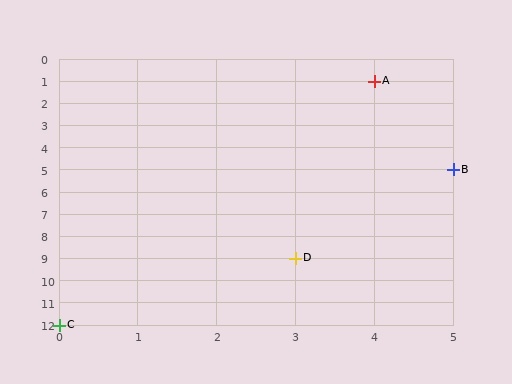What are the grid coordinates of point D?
Point D is at grid coordinates (3, 9).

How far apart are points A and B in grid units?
Points A and B are 1 column and 4 rows apart (about 4.1 grid units diagonally).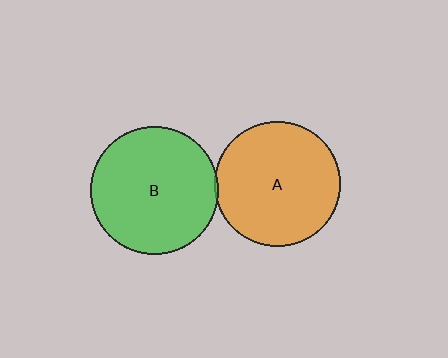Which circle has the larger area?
Circle B (green).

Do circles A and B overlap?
Yes.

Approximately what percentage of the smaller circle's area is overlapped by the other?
Approximately 5%.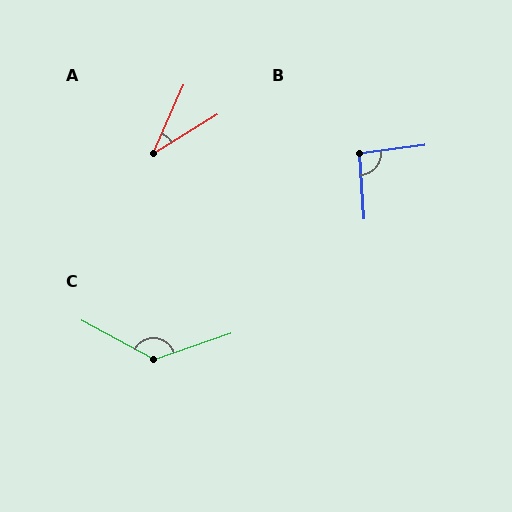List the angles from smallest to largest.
A (35°), B (93°), C (133°).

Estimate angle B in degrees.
Approximately 93 degrees.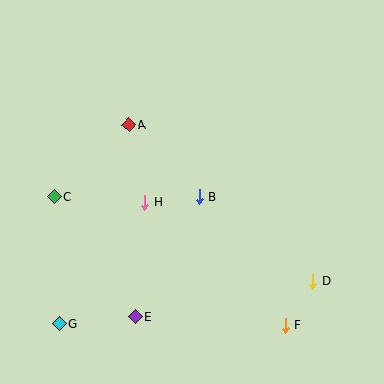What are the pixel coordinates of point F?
Point F is at (285, 326).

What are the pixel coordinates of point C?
Point C is at (54, 197).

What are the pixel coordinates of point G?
Point G is at (59, 324).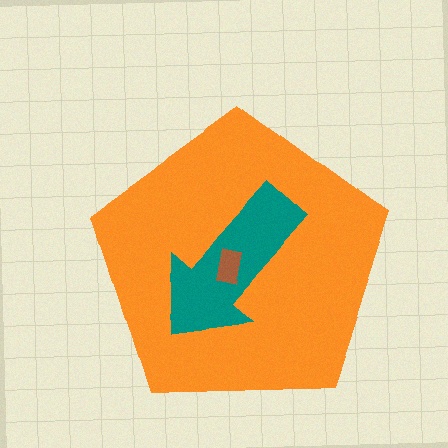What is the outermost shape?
The orange pentagon.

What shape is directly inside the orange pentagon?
The teal arrow.